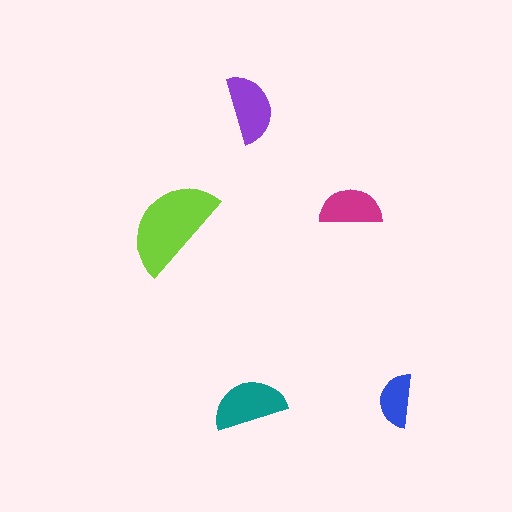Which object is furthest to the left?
The lime semicircle is leftmost.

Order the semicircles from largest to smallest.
the lime one, the teal one, the purple one, the magenta one, the blue one.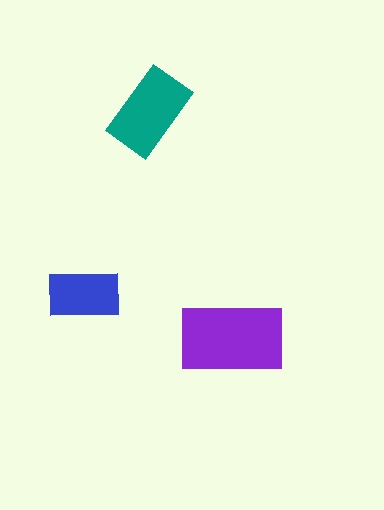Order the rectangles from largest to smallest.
the purple one, the teal one, the blue one.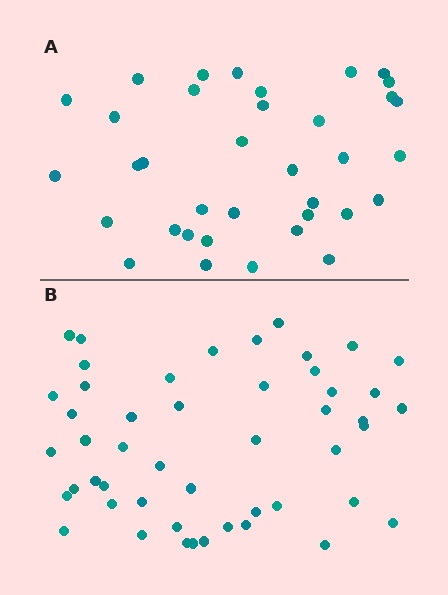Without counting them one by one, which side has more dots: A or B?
Region B (the bottom region) has more dots.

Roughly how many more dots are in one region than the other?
Region B has approximately 15 more dots than region A.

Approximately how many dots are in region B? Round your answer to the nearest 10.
About 50 dots. (The exact count is 49, which rounds to 50.)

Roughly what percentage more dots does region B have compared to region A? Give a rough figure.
About 35% more.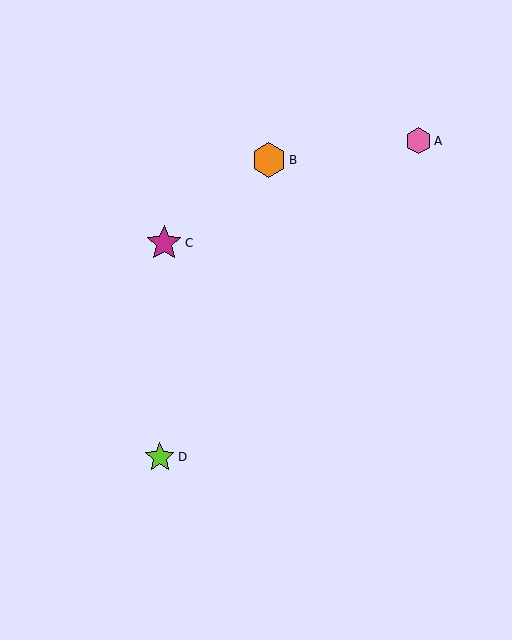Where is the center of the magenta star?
The center of the magenta star is at (164, 243).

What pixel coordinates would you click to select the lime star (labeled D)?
Click at (160, 457) to select the lime star D.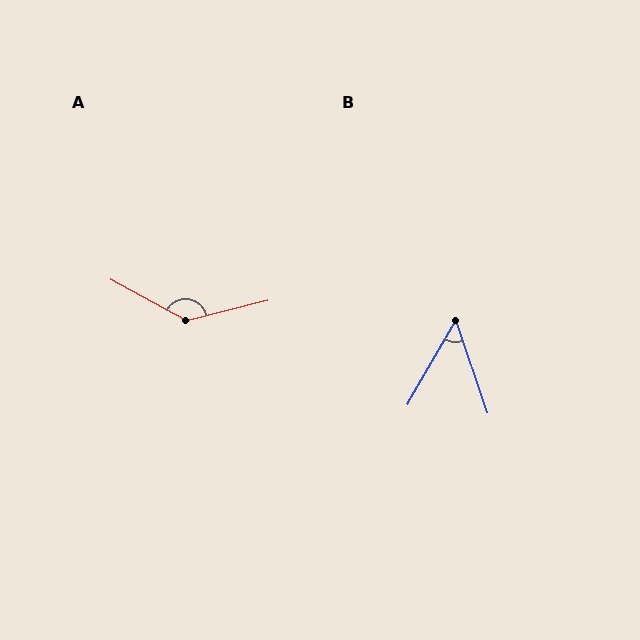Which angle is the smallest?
B, at approximately 49 degrees.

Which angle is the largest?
A, at approximately 138 degrees.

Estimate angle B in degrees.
Approximately 49 degrees.